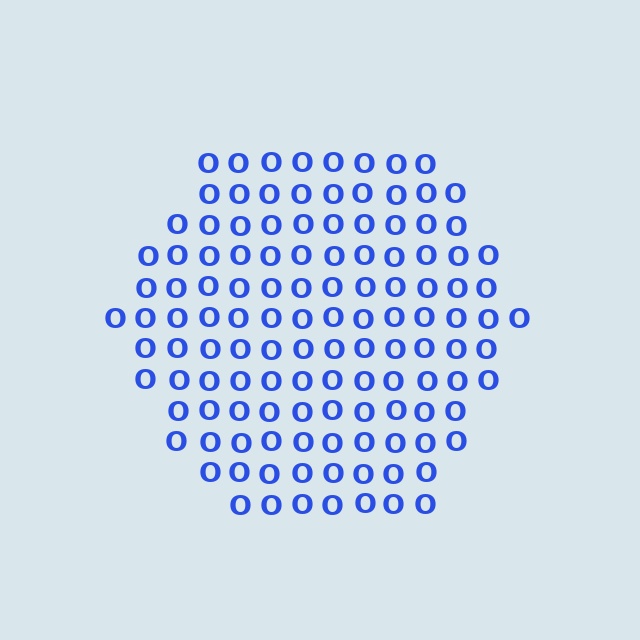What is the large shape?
The large shape is a hexagon.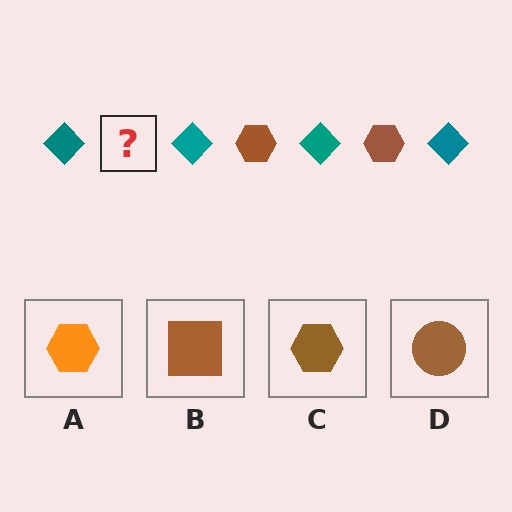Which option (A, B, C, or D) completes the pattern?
C.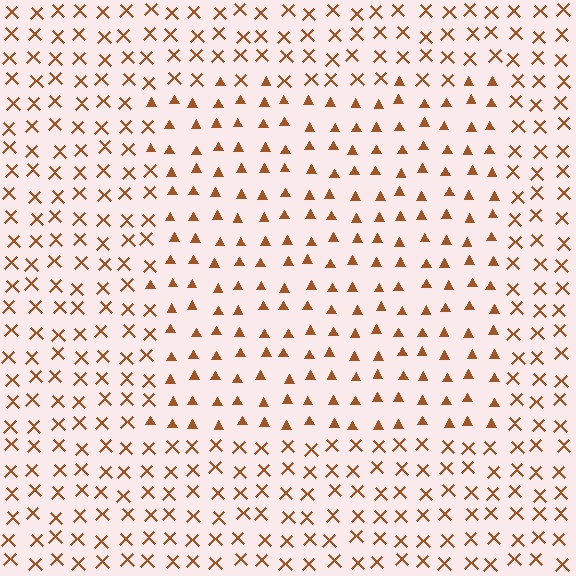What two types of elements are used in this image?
The image uses triangles inside the rectangle region and X marks outside it.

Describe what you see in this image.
The image is filled with small brown elements arranged in a uniform grid. A rectangle-shaped region contains triangles, while the surrounding area contains X marks. The boundary is defined purely by the change in element shape.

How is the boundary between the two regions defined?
The boundary is defined by a change in element shape: triangles inside vs. X marks outside. All elements share the same color and spacing.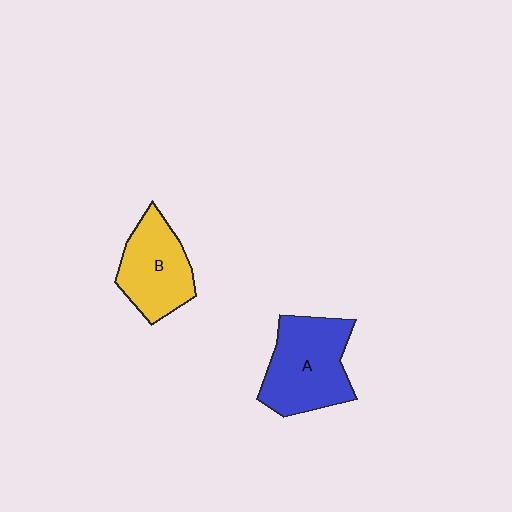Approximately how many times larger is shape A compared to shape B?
Approximately 1.2 times.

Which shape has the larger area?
Shape A (blue).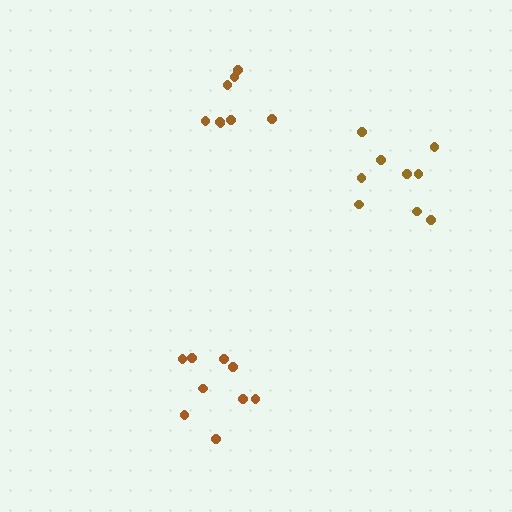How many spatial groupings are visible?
There are 3 spatial groupings.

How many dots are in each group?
Group 1: 9 dots, Group 2: 9 dots, Group 3: 8 dots (26 total).